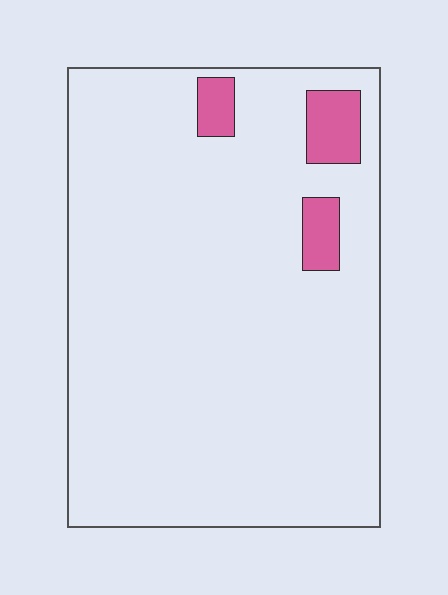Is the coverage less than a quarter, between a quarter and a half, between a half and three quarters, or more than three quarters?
Less than a quarter.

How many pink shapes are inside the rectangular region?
3.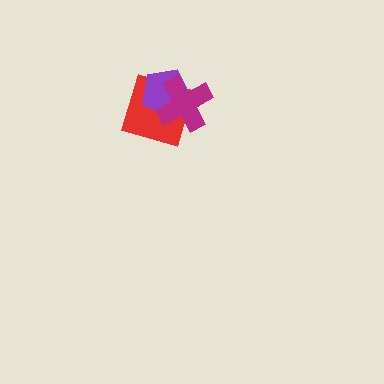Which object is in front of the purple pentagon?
The magenta cross is in front of the purple pentagon.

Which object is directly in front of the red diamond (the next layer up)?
The purple pentagon is directly in front of the red diamond.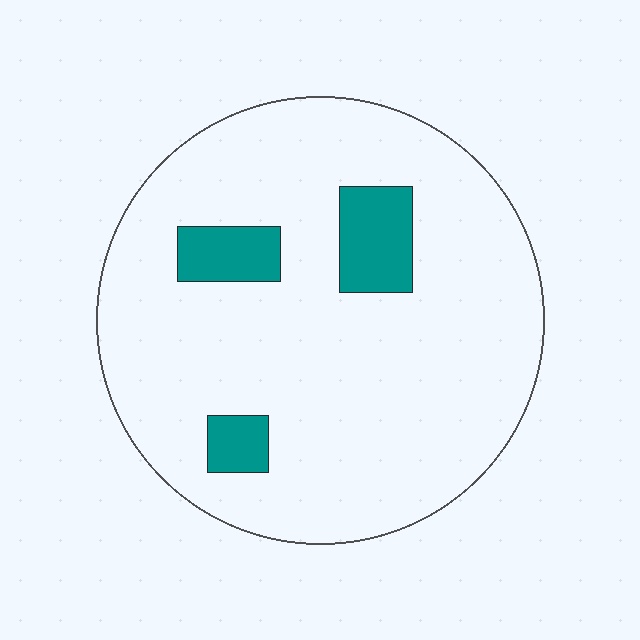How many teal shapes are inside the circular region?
3.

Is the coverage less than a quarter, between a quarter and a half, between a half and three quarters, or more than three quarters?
Less than a quarter.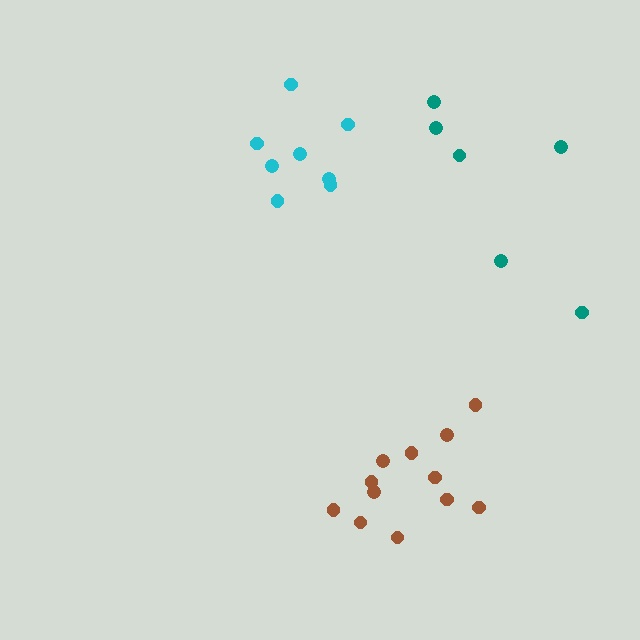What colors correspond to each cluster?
The clusters are colored: brown, cyan, teal.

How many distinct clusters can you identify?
There are 3 distinct clusters.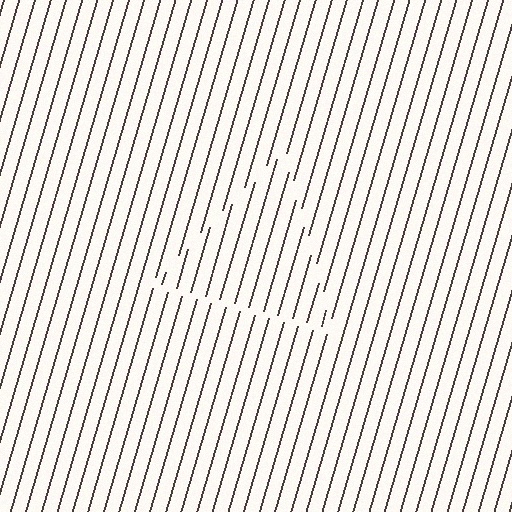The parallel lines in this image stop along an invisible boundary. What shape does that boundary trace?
An illusory triangle. The interior of the shape contains the same grating, shifted by half a period — the contour is defined by the phase discontinuity where line-ends from the inner and outer gratings abut.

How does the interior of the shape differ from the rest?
The interior of the shape contains the same grating, shifted by half a period — the contour is defined by the phase discontinuity where line-ends from the inner and outer gratings abut.